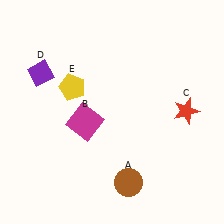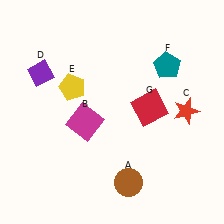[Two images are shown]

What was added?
A teal pentagon (F), a red square (G) were added in Image 2.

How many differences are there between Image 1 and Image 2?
There are 2 differences between the two images.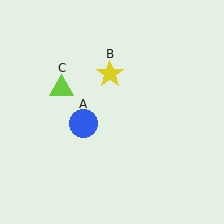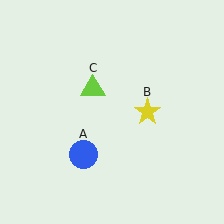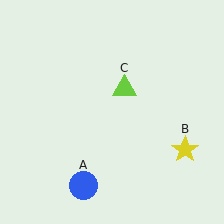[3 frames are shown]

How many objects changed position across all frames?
3 objects changed position: blue circle (object A), yellow star (object B), lime triangle (object C).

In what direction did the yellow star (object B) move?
The yellow star (object B) moved down and to the right.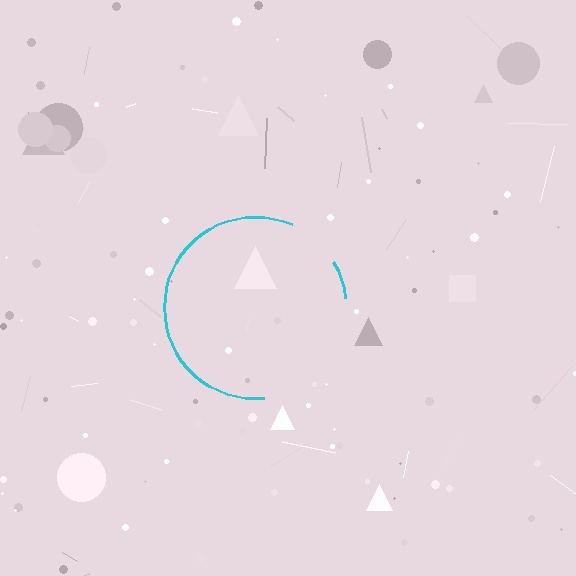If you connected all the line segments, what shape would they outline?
They would outline a circle.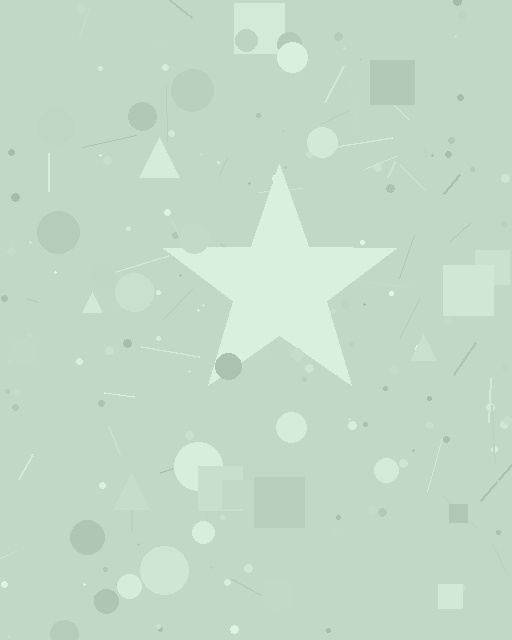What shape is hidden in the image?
A star is hidden in the image.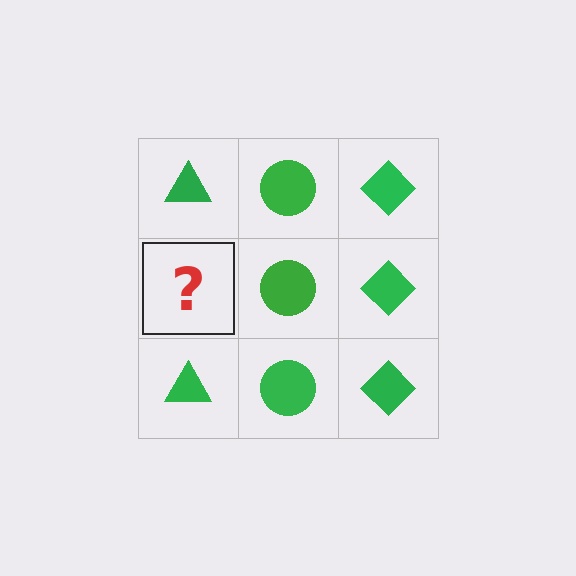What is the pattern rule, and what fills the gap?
The rule is that each column has a consistent shape. The gap should be filled with a green triangle.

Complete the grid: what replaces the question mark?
The question mark should be replaced with a green triangle.